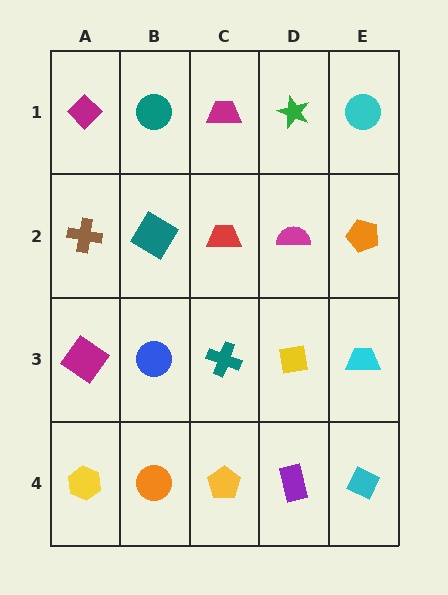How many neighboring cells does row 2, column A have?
3.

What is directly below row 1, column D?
A magenta semicircle.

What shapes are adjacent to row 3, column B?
A teal diamond (row 2, column B), an orange circle (row 4, column B), a magenta diamond (row 3, column A), a teal cross (row 3, column C).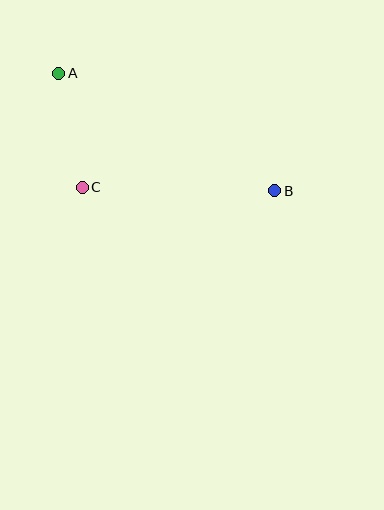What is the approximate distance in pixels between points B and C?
The distance between B and C is approximately 192 pixels.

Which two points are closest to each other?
Points A and C are closest to each other.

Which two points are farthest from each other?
Points A and B are farthest from each other.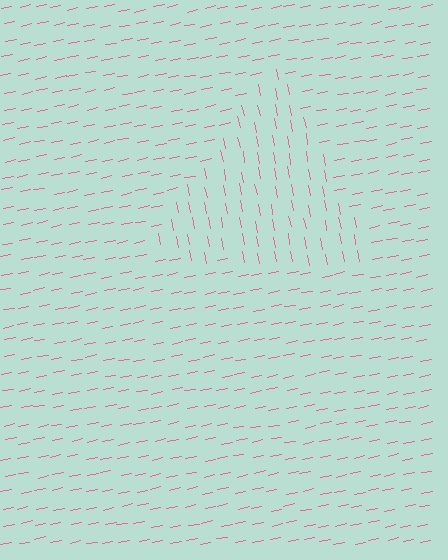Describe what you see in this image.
The image is filled with small pink line segments. A triangle region in the image has lines oriented differently from the surrounding lines, creating a visible texture boundary.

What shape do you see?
I see a triangle.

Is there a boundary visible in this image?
Yes, there is a texture boundary formed by a change in line orientation.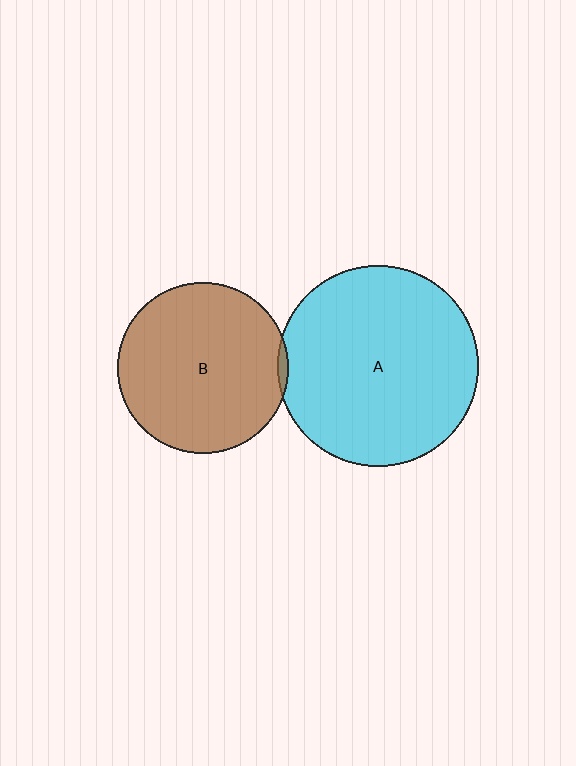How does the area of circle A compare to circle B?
Approximately 1.4 times.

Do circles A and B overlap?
Yes.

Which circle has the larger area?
Circle A (cyan).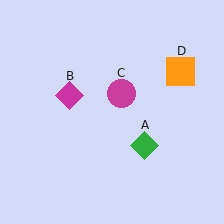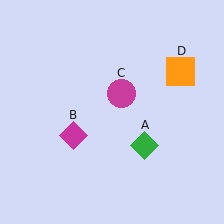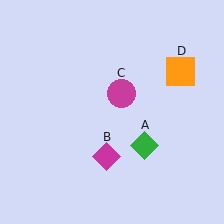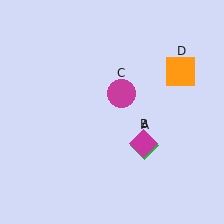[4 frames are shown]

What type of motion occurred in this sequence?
The magenta diamond (object B) rotated counterclockwise around the center of the scene.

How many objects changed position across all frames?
1 object changed position: magenta diamond (object B).